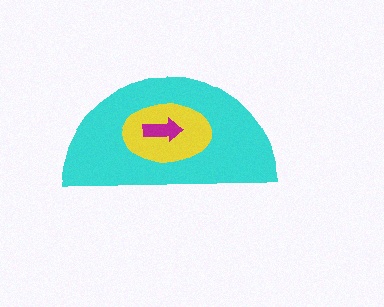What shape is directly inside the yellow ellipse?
The magenta arrow.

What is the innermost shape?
The magenta arrow.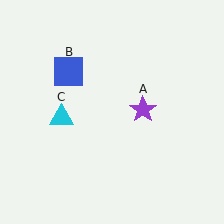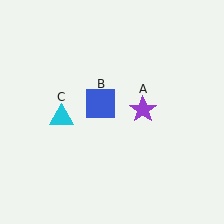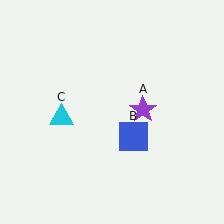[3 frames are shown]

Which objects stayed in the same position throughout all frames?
Purple star (object A) and cyan triangle (object C) remained stationary.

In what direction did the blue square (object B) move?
The blue square (object B) moved down and to the right.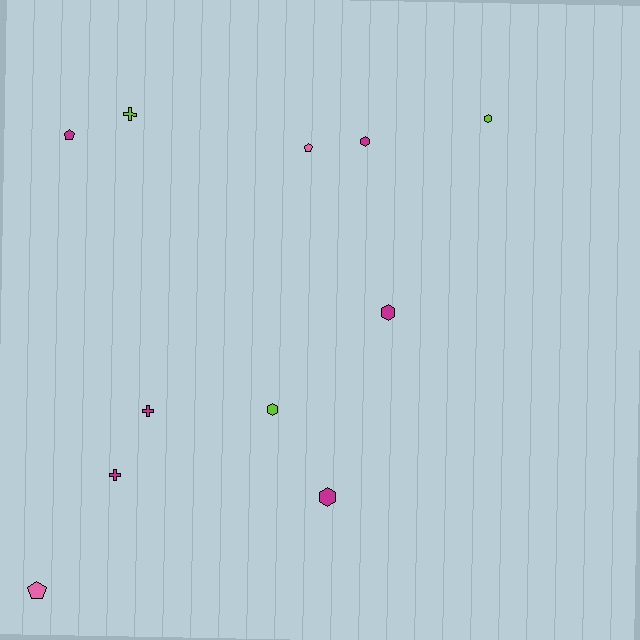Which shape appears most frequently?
Hexagon, with 5 objects.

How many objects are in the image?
There are 11 objects.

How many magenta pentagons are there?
There is 1 magenta pentagon.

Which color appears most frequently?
Magenta, with 6 objects.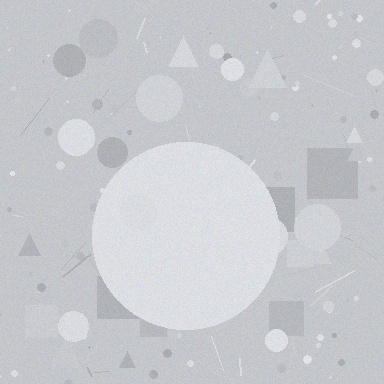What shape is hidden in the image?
A circle is hidden in the image.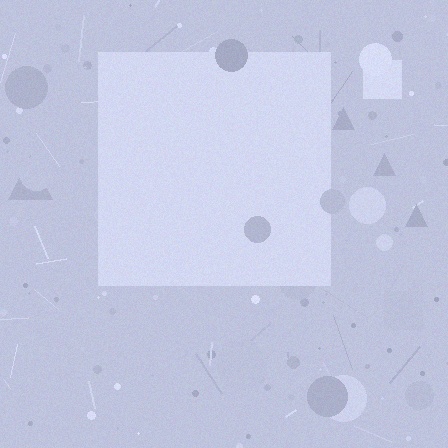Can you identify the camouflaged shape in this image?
The camouflaged shape is a square.